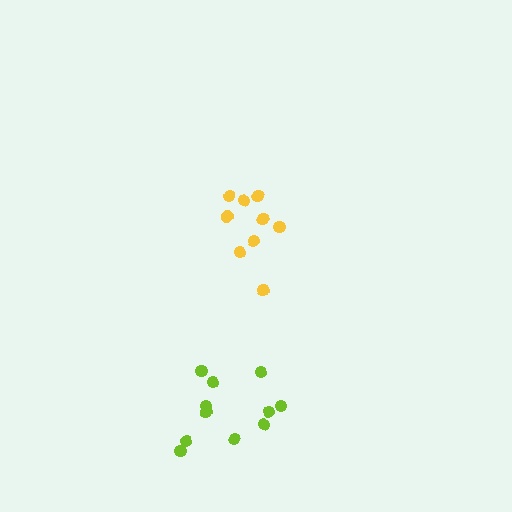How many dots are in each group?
Group 1: 11 dots, Group 2: 9 dots (20 total).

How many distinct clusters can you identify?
There are 2 distinct clusters.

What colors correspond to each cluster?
The clusters are colored: lime, yellow.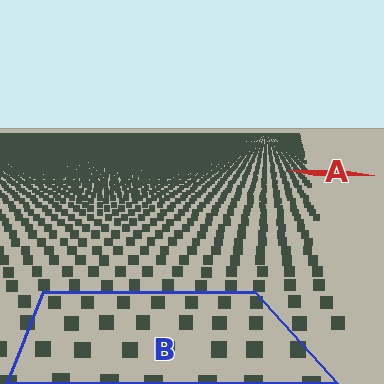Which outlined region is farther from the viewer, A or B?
Region A is farther from the viewer — the texture elements inside it appear smaller and more densely packed.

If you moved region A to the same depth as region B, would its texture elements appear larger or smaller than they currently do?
They would appear larger. At a closer depth, the same texture elements are projected at a bigger on-screen size.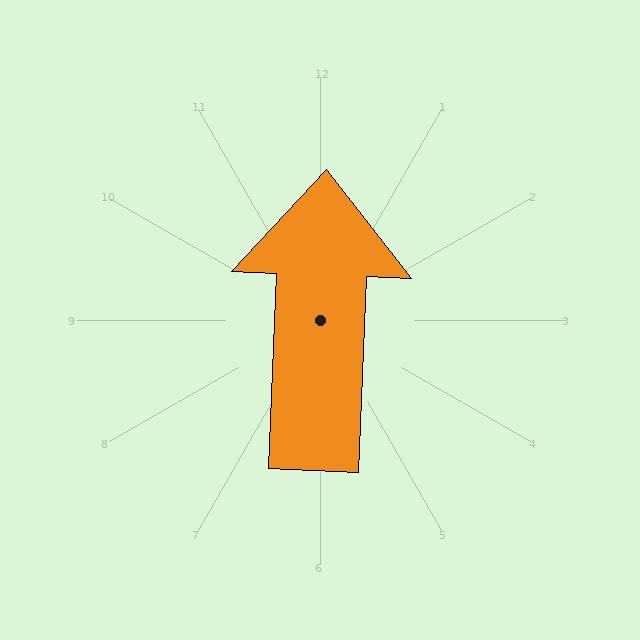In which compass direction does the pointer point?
North.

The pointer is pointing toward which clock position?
Roughly 12 o'clock.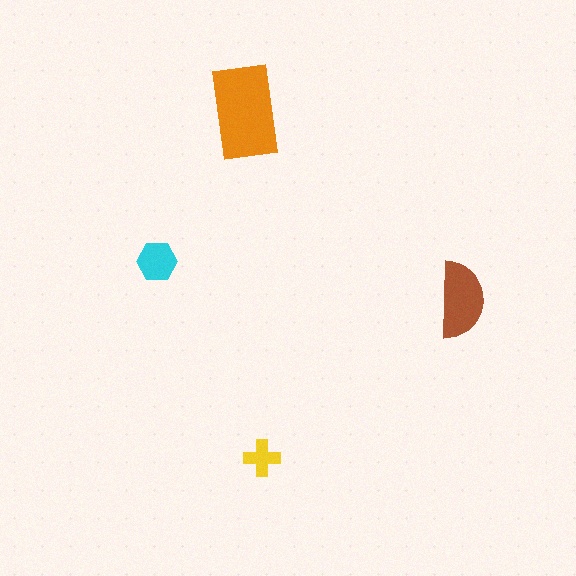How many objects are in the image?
There are 4 objects in the image.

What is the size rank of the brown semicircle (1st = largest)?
2nd.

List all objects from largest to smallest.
The orange rectangle, the brown semicircle, the cyan hexagon, the yellow cross.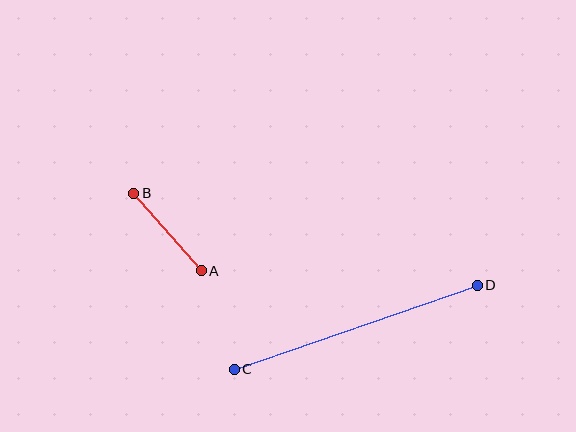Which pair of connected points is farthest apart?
Points C and D are farthest apart.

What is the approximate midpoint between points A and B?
The midpoint is at approximately (167, 232) pixels.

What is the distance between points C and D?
The distance is approximately 257 pixels.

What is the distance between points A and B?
The distance is approximately 103 pixels.